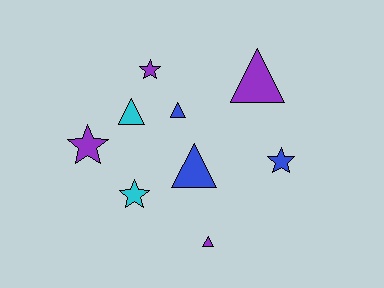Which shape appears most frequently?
Triangle, with 5 objects.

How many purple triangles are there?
There are 2 purple triangles.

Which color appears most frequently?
Purple, with 4 objects.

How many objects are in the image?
There are 9 objects.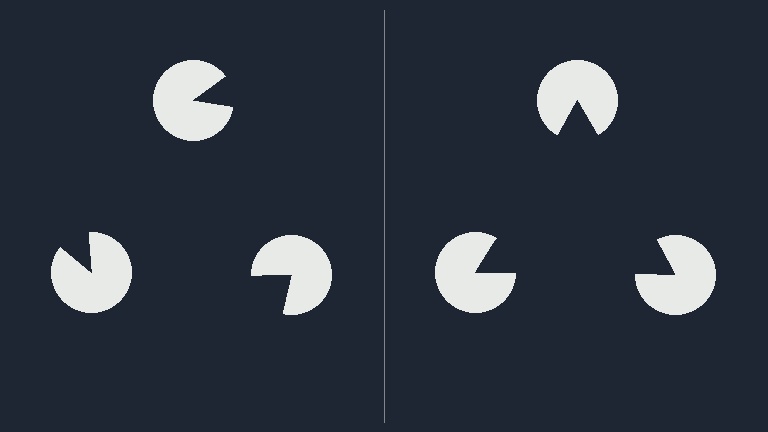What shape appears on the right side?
An illusory triangle.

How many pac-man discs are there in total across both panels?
6 — 3 on each side.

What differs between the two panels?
The pac-man discs are positioned identically on both sides; only the wedge orientations differ. On the right they align to a triangle; on the left they are misaligned.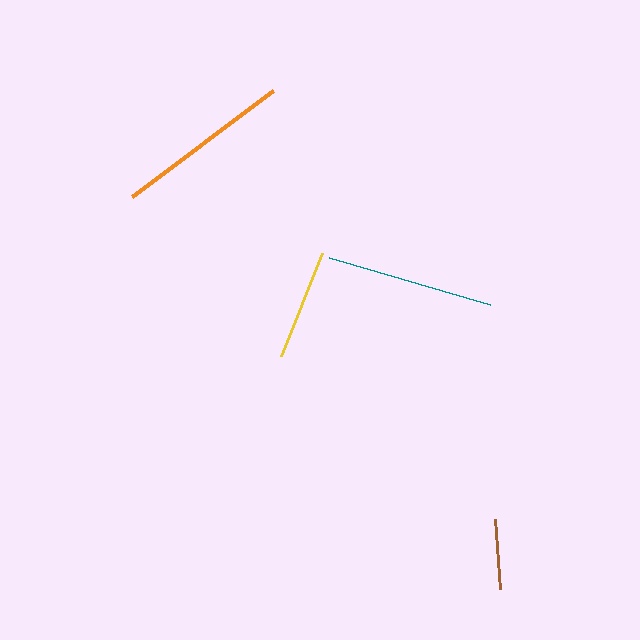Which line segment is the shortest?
The brown line is the shortest at approximately 71 pixels.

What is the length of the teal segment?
The teal segment is approximately 168 pixels long.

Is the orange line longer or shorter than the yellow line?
The orange line is longer than the yellow line.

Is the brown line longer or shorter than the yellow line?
The yellow line is longer than the brown line.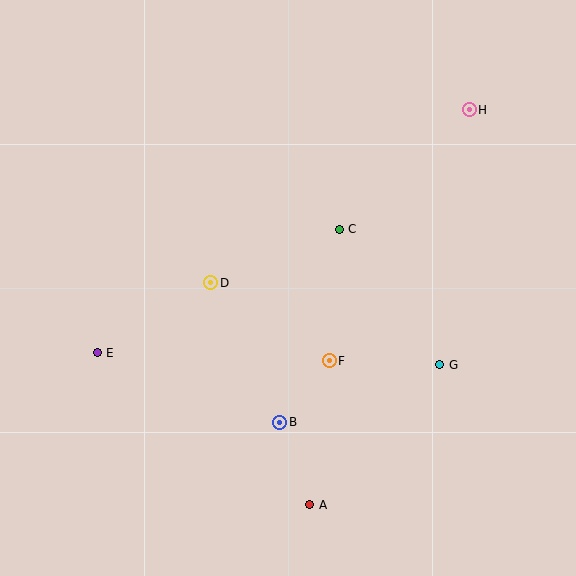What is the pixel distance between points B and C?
The distance between B and C is 202 pixels.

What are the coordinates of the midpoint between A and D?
The midpoint between A and D is at (260, 394).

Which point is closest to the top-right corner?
Point H is closest to the top-right corner.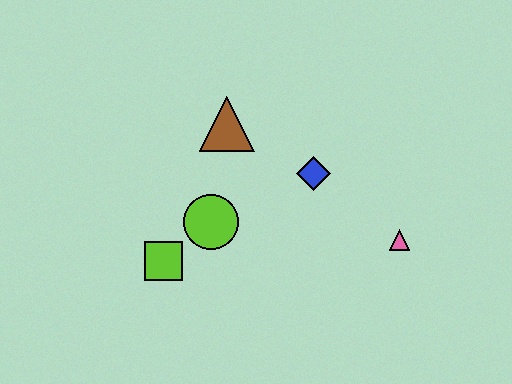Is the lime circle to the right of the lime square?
Yes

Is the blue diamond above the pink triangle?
Yes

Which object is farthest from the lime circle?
The pink triangle is farthest from the lime circle.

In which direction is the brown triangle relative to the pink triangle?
The brown triangle is to the left of the pink triangle.